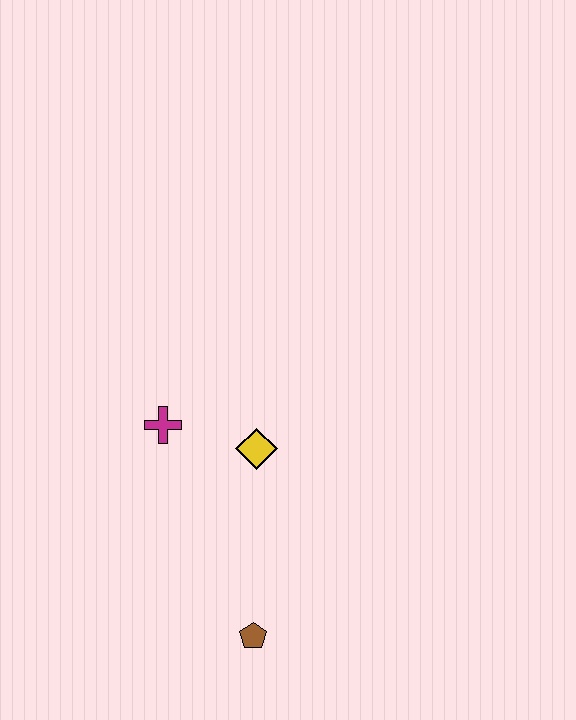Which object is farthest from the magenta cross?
The brown pentagon is farthest from the magenta cross.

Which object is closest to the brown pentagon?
The yellow diamond is closest to the brown pentagon.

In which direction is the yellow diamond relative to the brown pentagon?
The yellow diamond is above the brown pentagon.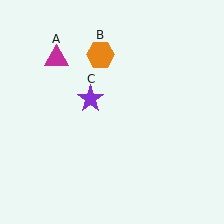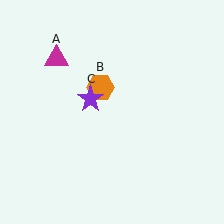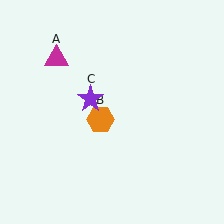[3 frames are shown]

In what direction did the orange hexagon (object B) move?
The orange hexagon (object B) moved down.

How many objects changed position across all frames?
1 object changed position: orange hexagon (object B).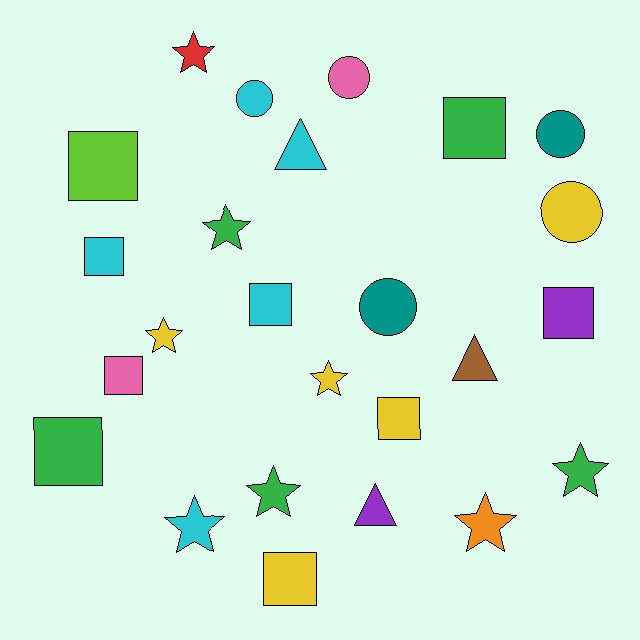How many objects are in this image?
There are 25 objects.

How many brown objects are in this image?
There is 1 brown object.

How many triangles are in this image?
There are 3 triangles.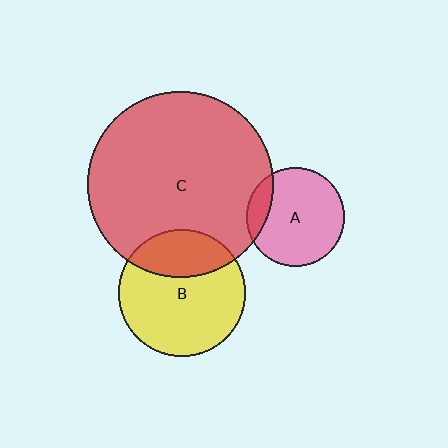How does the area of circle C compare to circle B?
Approximately 2.1 times.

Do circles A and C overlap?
Yes.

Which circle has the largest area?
Circle C (red).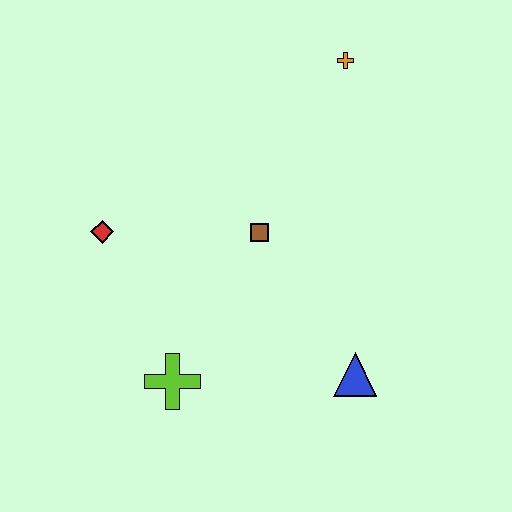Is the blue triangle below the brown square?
Yes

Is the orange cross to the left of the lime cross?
No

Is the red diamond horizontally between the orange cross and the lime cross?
No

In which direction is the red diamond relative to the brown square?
The red diamond is to the left of the brown square.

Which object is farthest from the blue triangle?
The orange cross is farthest from the blue triangle.